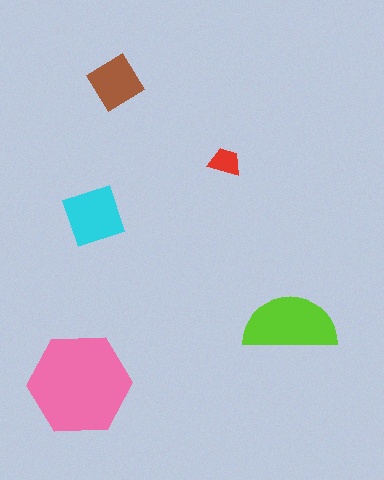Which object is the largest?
The pink hexagon.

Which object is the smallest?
The red trapezoid.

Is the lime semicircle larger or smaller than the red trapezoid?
Larger.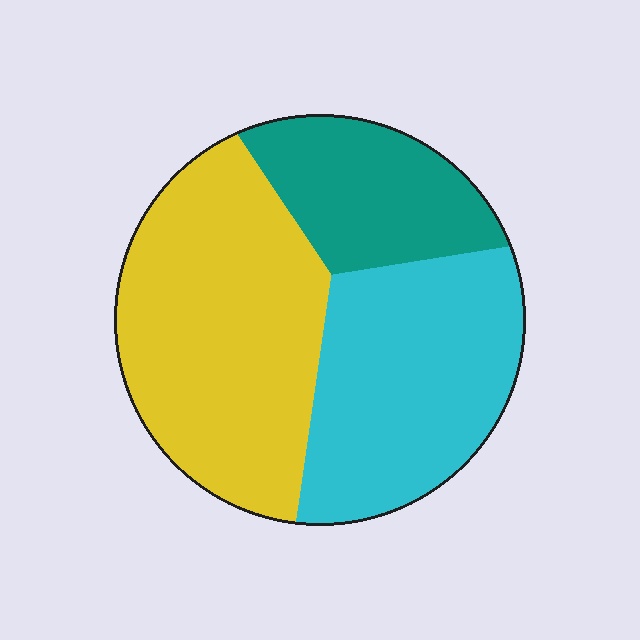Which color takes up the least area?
Teal, at roughly 20%.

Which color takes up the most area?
Yellow, at roughly 45%.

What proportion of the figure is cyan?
Cyan covers roughly 35% of the figure.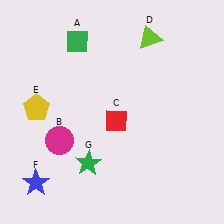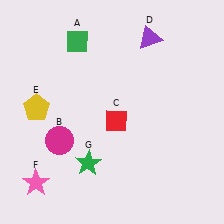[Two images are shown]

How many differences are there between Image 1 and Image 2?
There are 2 differences between the two images.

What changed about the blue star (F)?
In Image 1, F is blue. In Image 2, it changed to pink.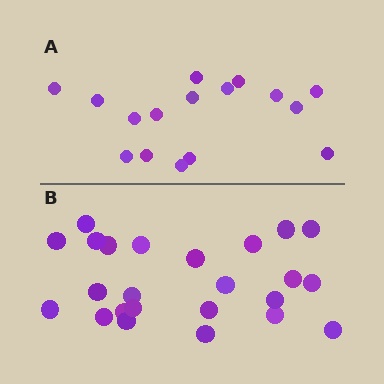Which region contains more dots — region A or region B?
Region B (the bottom region) has more dots.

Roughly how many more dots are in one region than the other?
Region B has roughly 8 or so more dots than region A.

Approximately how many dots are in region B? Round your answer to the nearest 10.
About 20 dots. (The exact count is 24, which rounds to 20.)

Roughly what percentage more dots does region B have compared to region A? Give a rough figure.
About 50% more.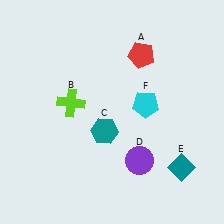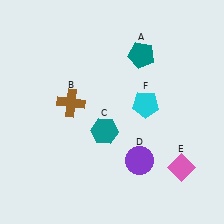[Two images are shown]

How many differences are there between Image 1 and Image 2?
There are 3 differences between the two images.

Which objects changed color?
A changed from red to teal. B changed from lime to brown. E changed from teal to pink.